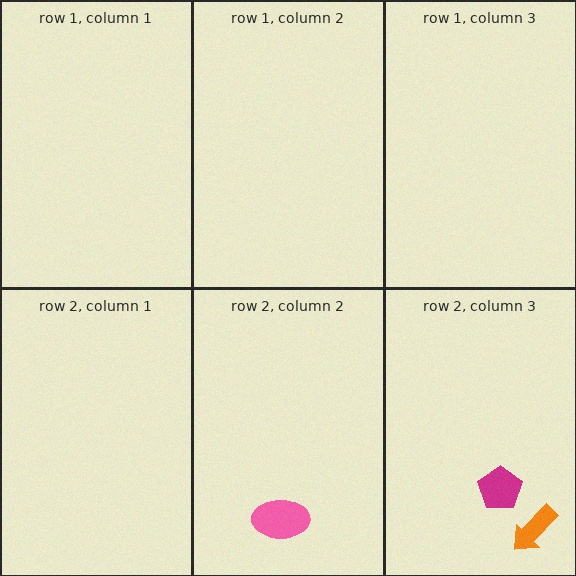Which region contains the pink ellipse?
The row 2, column 2 region.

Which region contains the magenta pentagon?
The row 2, column 3 region.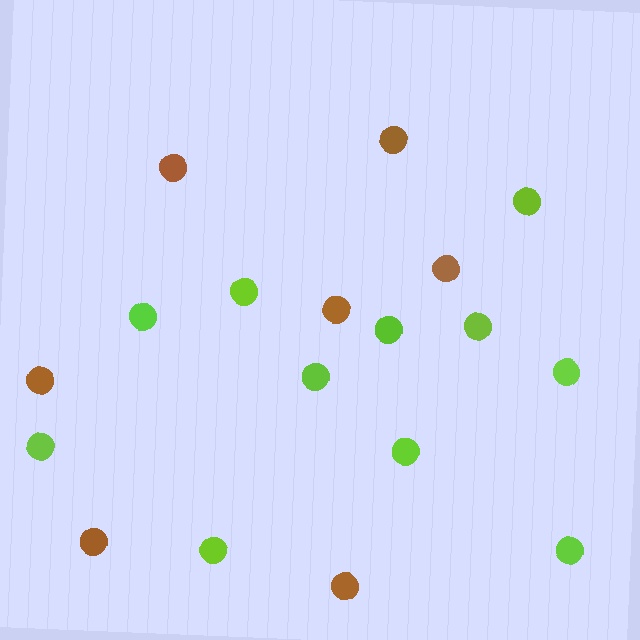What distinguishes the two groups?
There are 2 groups: one group of brown circles (7) and one group of lime circles (11).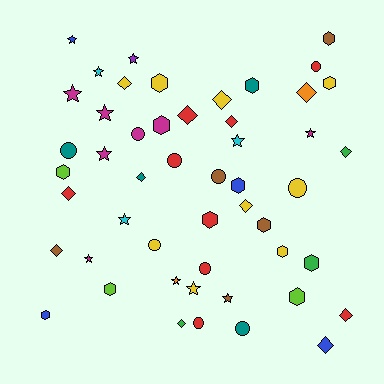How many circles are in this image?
There are 10 circles.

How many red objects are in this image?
There are 9 red objects.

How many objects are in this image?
There are 50 objects.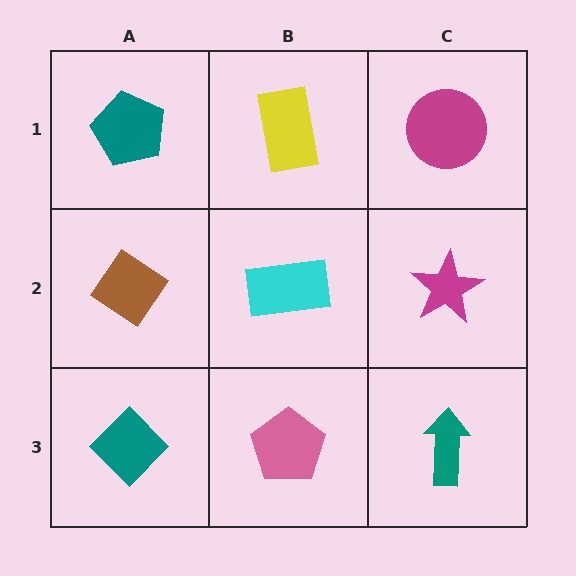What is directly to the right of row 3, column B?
A teal arrow.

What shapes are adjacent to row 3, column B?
A cyan rectangle (row 2, column B), a teal diamond (row 3, column A), a teal arrow (row 3, column C).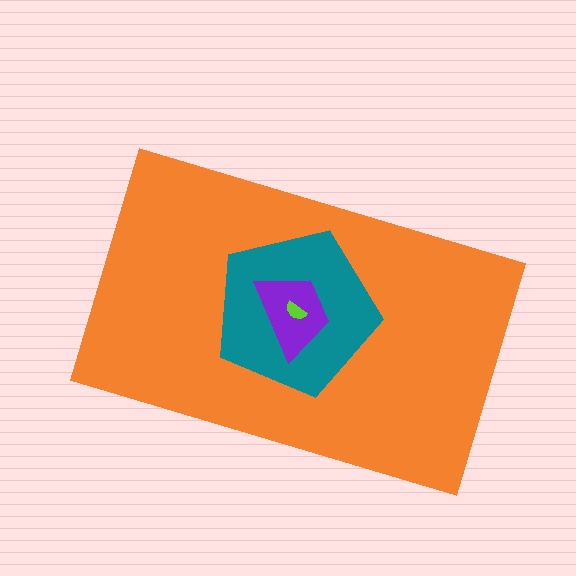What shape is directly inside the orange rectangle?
The teal pentagon.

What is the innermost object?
The lime semicircle.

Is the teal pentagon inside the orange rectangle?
Yes.